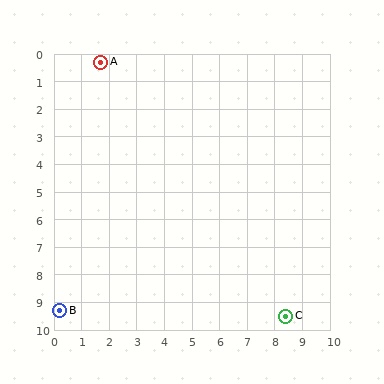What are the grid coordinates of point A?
Point A is at approximately (1.7, 0.3).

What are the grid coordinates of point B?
Point B is at approximately (0.2, 9.3).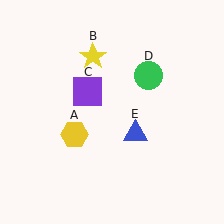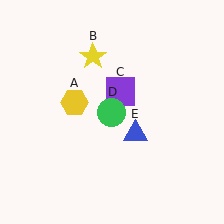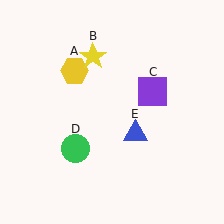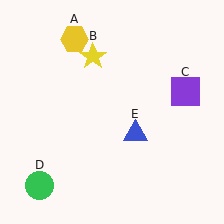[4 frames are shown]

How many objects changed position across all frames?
3 objects changed position: yellow hexagon (object A), purple square (object C), green circle (object D).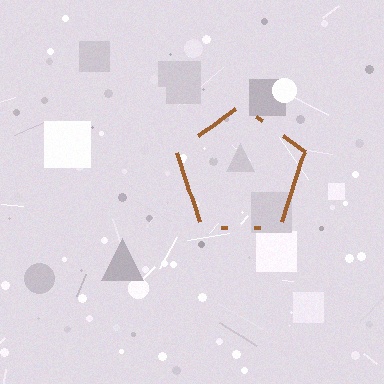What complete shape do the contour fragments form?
The contour fragments form a pentagon.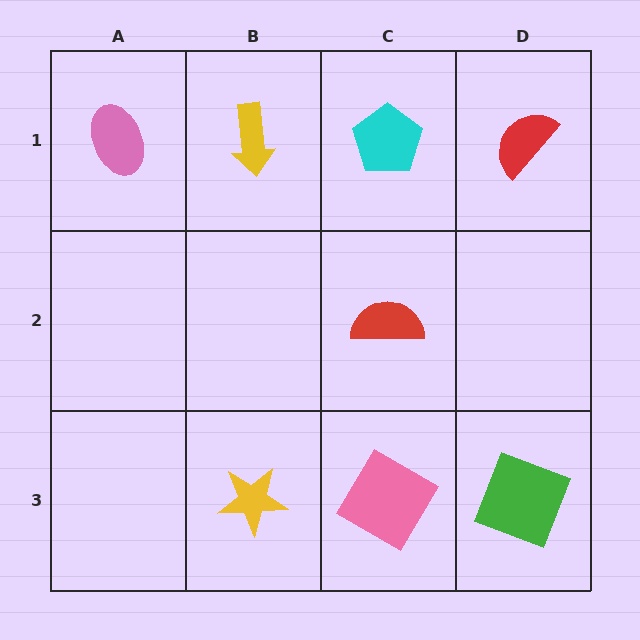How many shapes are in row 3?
3 shapes.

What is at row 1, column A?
A pink ellipse.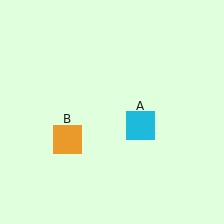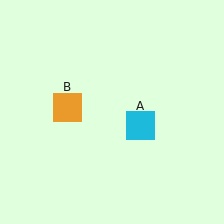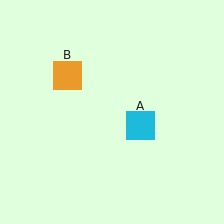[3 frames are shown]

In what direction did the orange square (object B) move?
The orange square (object B) moved up.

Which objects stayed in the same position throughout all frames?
Cyan square (object A) remained stationary.